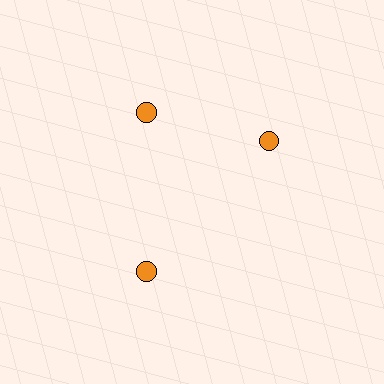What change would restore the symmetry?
The symmetry would be restored by rotating it back into even spacing with its neighbors so that all 3 circles sit at equal angles and equal distance from the center.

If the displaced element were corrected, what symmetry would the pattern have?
It would have 3-fold rotational symmetry — the pattern would map onto itself every 120 degrees.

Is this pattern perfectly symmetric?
No. The 3 orange circles are arranged in a ring, but one element near the 3 o'clock position is rotated out of alignment along the ring, breaking the 3-fold rotational symmetry.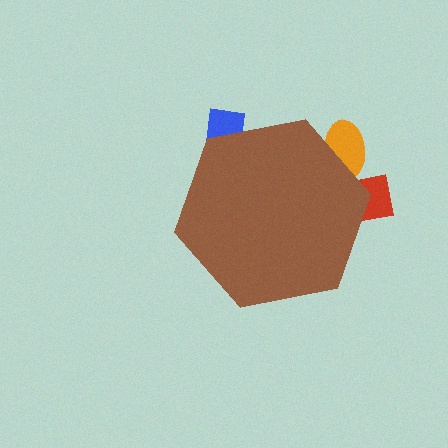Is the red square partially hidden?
Yes, the red square is partially hidden behind the brown hexagon.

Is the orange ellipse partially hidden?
Yes, the orange ellipse is partially hidden behind the brown hexagon.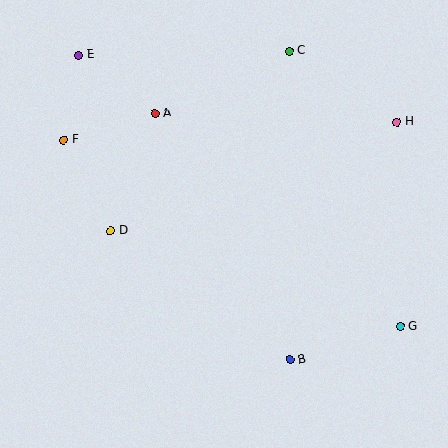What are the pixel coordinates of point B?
Point B is at (290, 360).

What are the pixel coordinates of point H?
Point H is at (397, 122).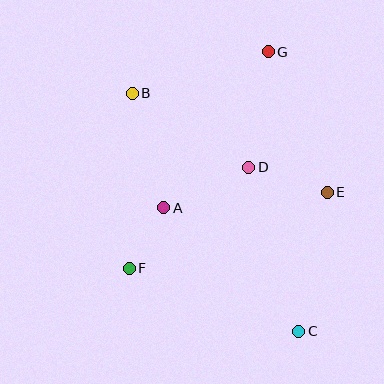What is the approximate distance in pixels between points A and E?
The distance between A and E is approximately 164 pixels.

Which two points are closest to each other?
Points A and F are closest to each other.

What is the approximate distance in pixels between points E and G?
The distance between E and G is approximately 152 pixels.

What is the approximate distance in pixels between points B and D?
The distance between B and D is approximately 138 pixels.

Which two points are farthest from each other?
Points B and C are farthest from each other.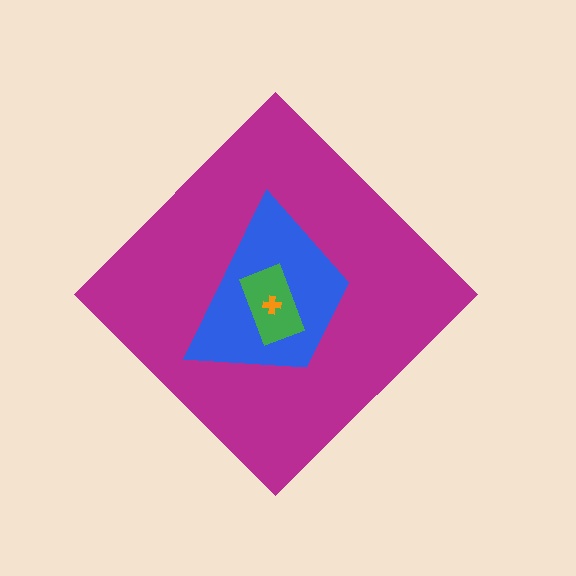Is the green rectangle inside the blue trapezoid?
Yes.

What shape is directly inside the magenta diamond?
The blue trapezoid.